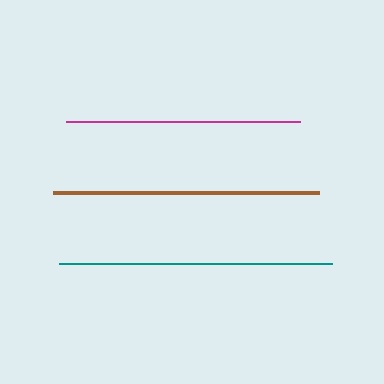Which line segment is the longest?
The teal line is the longest at approximately 273 pixels.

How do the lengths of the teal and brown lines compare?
The teal and brown lines are approximately the same length.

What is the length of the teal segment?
The teal segment is approximately 273 pixels long.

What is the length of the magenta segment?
The magenta segment is approximately 234 pixels long.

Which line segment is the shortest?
The magenta line is the shortest at approximately 234 pixels.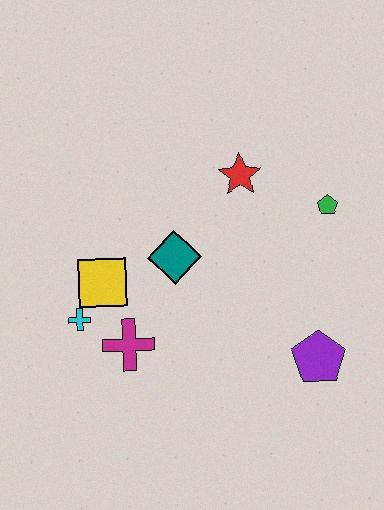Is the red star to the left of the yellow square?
No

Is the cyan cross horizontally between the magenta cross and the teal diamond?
No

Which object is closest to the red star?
The green pentagon is closest to the red star.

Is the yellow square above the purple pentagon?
Yes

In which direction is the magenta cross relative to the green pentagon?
The magenta cross is to the left of the green pentagon.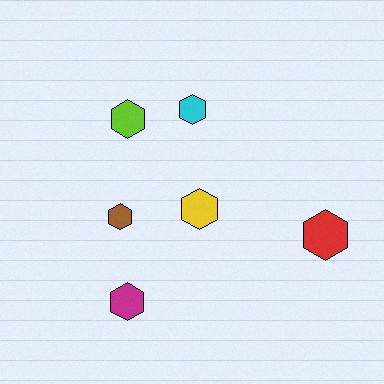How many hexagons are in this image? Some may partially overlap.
There are 6 hexagons.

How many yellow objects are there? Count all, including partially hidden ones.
There is 1 yellow object.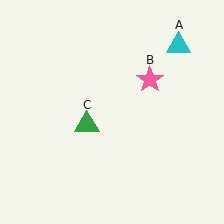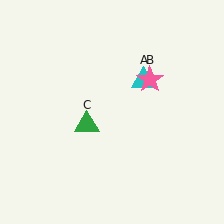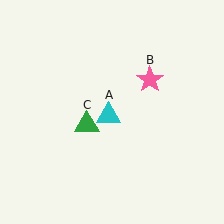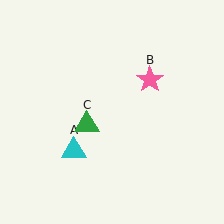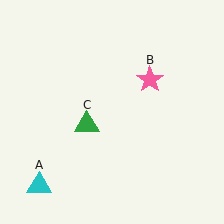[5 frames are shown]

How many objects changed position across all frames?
1 object changed position: cyan triangle (object A).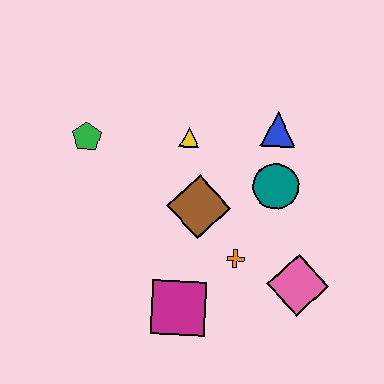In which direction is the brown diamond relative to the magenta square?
The brown diamond is above the magenta square.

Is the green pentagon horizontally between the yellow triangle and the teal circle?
No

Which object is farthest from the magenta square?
The blue triangle is farthest from the magenta square.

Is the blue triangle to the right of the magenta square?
Yes